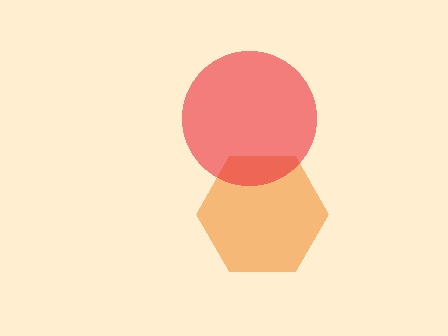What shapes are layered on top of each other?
The layered shapes are: an orange hexagon, a red circle.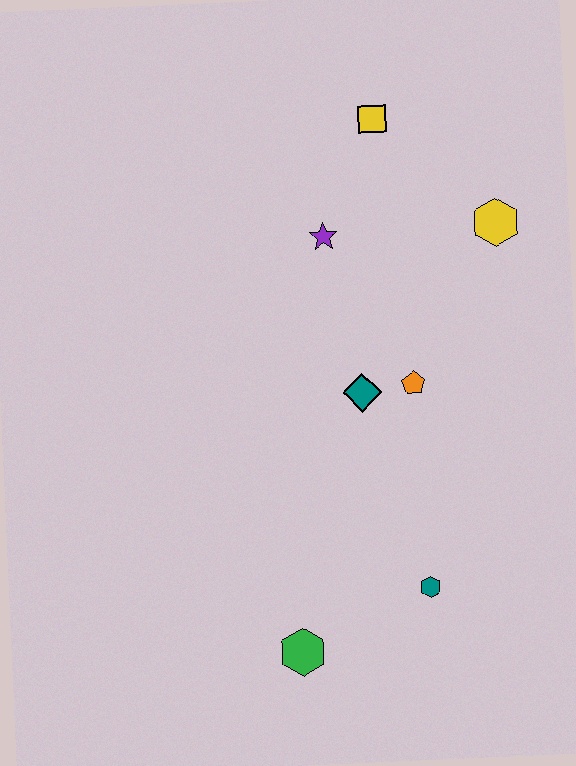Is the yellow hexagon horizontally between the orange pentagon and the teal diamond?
No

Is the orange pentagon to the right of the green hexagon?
Yes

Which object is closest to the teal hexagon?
The green hexagon is closest to the teal hexagon.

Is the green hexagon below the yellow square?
Yes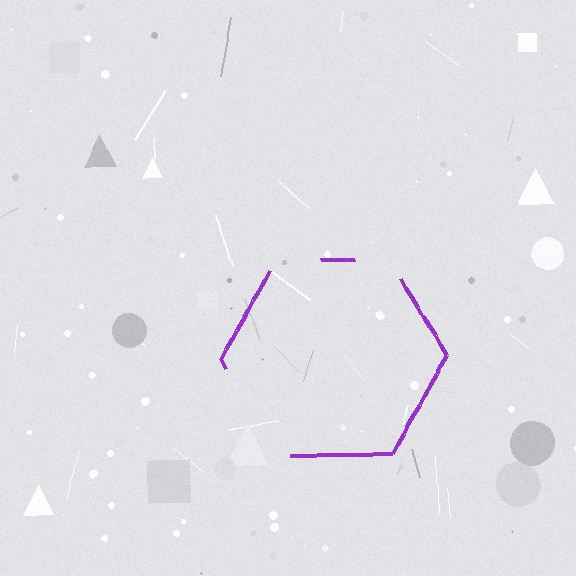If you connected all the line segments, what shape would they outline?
They would outline a hexagon.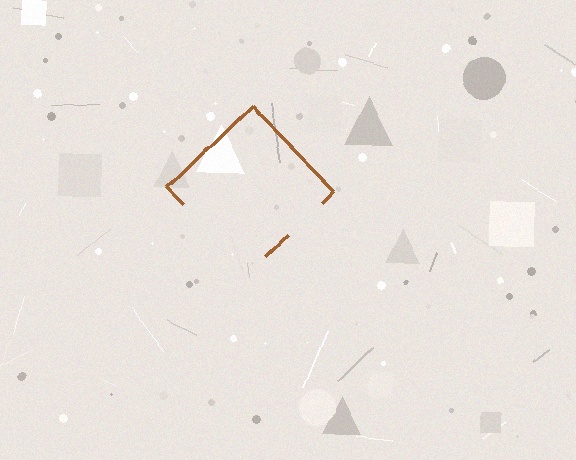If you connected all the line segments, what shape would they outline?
They would outline a diamond.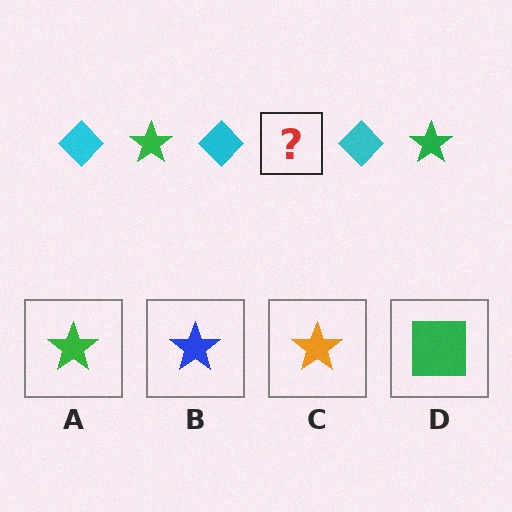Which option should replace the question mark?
Option A.